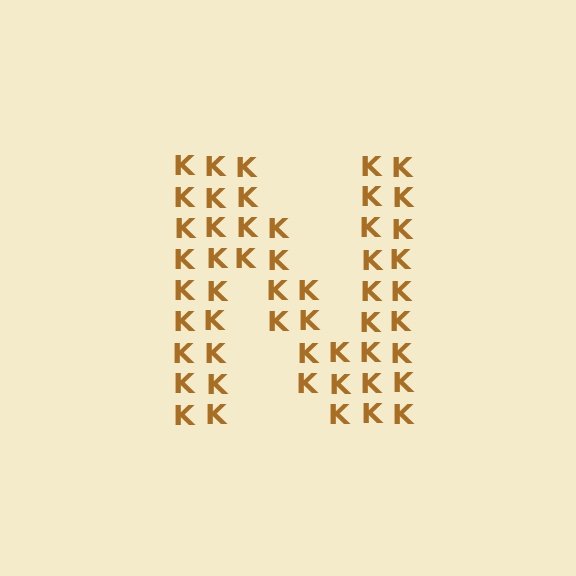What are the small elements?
The small elements are letter K's.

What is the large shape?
The large shape is the letter N.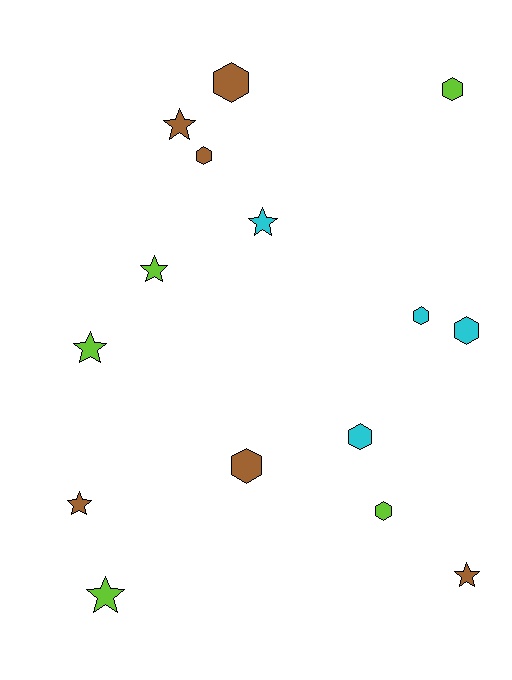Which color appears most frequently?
Brown, with 6 objects.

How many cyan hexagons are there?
There are 3 cyan hexagons.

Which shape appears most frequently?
Hexagon, with 8 objects.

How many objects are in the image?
There are 15 objects.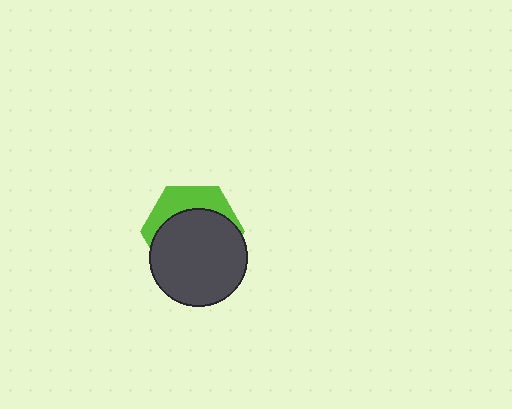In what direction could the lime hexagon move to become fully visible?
The lime hexagon could move up. That would shift it out from behind the dark gray circle entirely.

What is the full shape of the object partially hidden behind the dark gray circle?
The partially hidden object is a lime hexagon.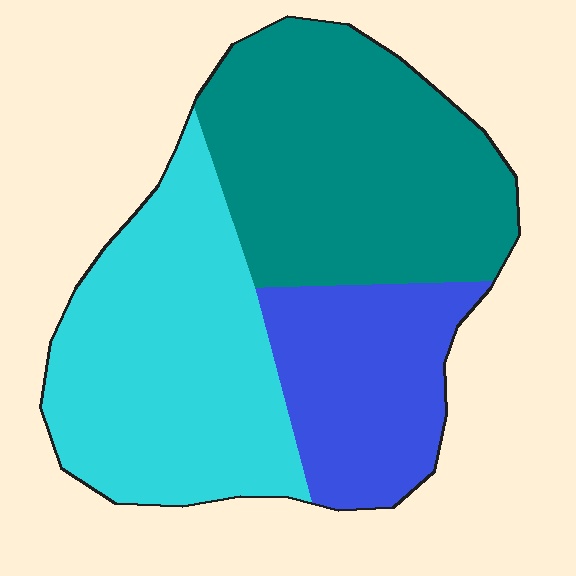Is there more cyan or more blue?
Cyan.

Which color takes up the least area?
Blue, at roughly 20%.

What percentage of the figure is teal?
Teal covers around 40% of the figure.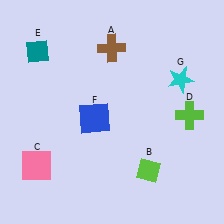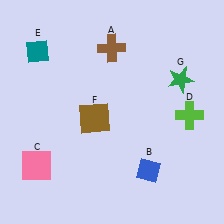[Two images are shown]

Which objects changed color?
B changed from lime to blue. F changed from blue to brown. G changed from cyan to green.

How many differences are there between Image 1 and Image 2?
There are 3 differences between the two images.